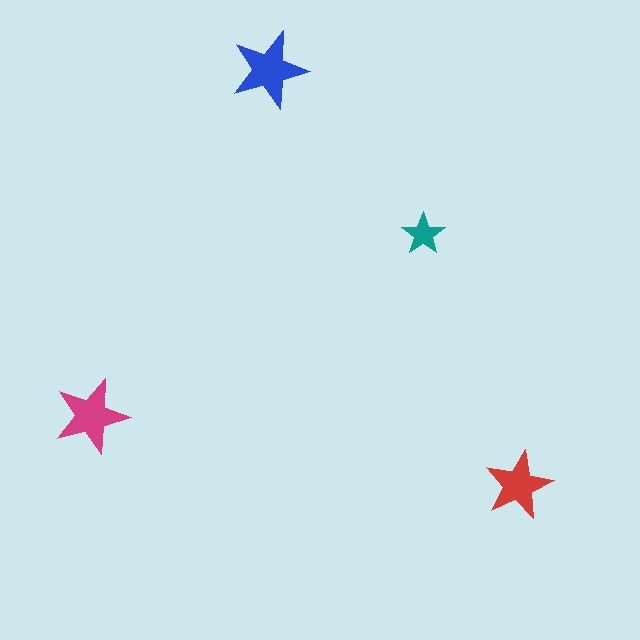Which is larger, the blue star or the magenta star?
The blue one.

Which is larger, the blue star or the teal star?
The blue one.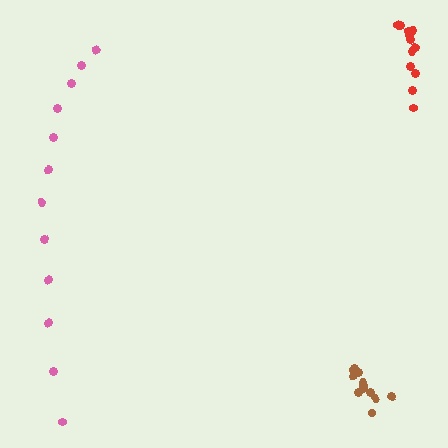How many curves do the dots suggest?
There are 3 distinct paths.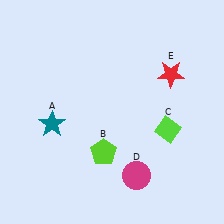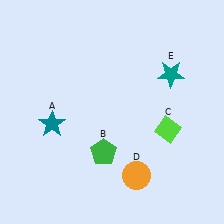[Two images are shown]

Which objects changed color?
B changed from lime to green. D changed from magenta to orange. E changed from red to teal.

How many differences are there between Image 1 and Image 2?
There are 3 differences between the two images.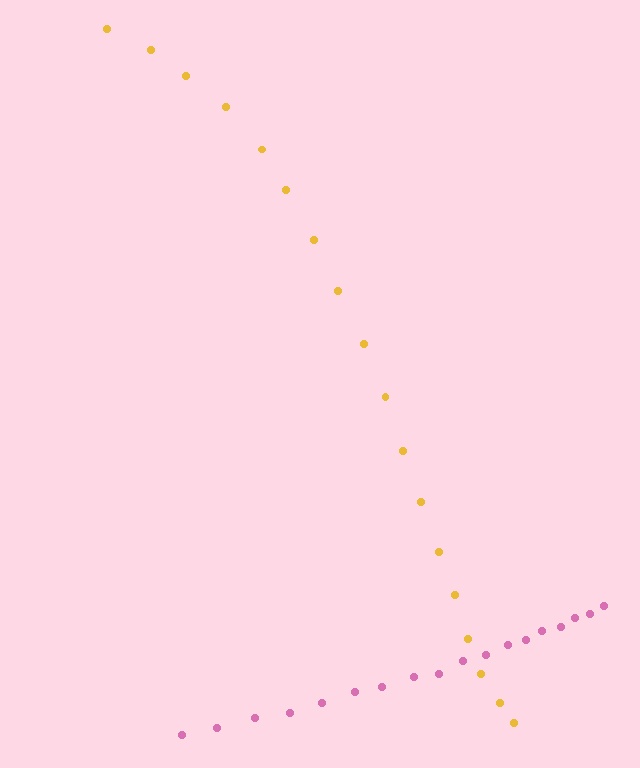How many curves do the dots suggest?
There are 2 distinct paths.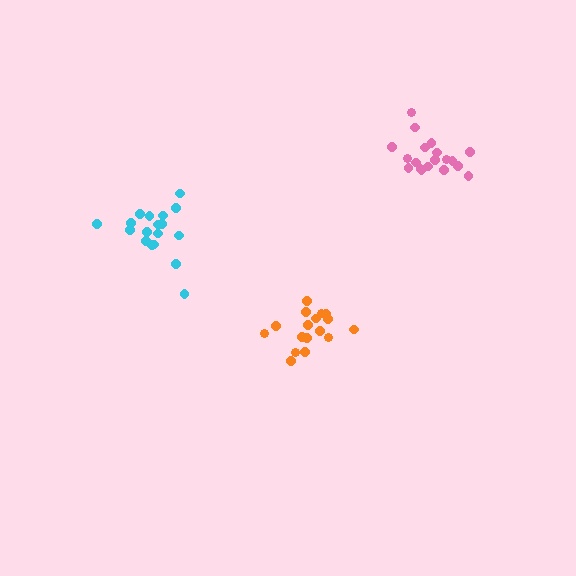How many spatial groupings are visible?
There are 3 spatial groupings.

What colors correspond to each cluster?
The clusters are colored: orange, cyan, pink.